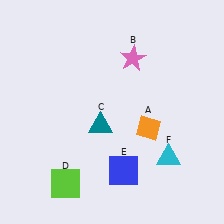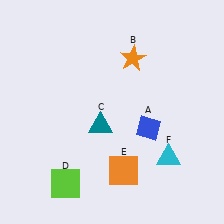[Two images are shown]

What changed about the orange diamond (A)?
In Image 1, A is orange. In Image 2, it changed to blue.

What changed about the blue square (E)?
In Image 1, E is blue. In Image 2, it changed to orange.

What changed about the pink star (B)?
In Image 1, B is pink. In Image 2, it changed to orange.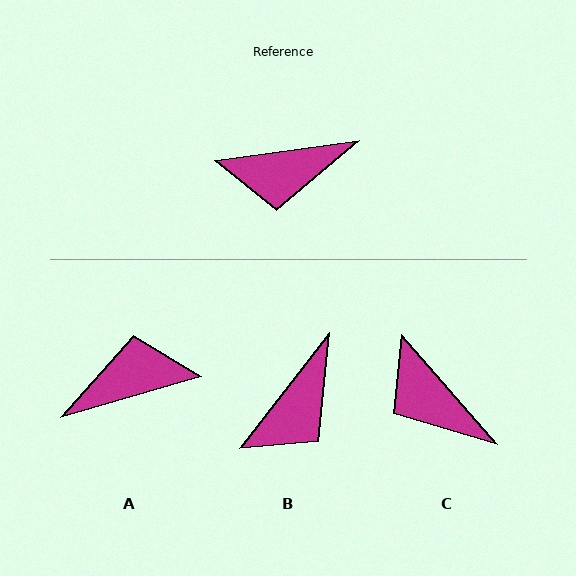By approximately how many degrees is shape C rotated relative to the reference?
Approximately 57 degrees clockwise.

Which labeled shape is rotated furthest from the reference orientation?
A, about 172 degrees away.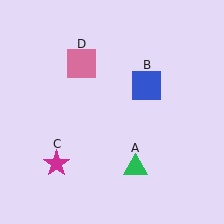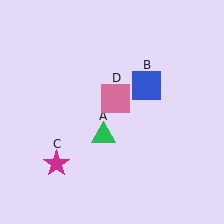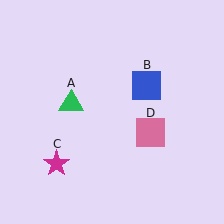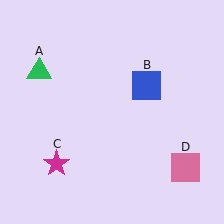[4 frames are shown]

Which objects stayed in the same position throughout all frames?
Blue square (object B) and magenta star (object C) remained stationary.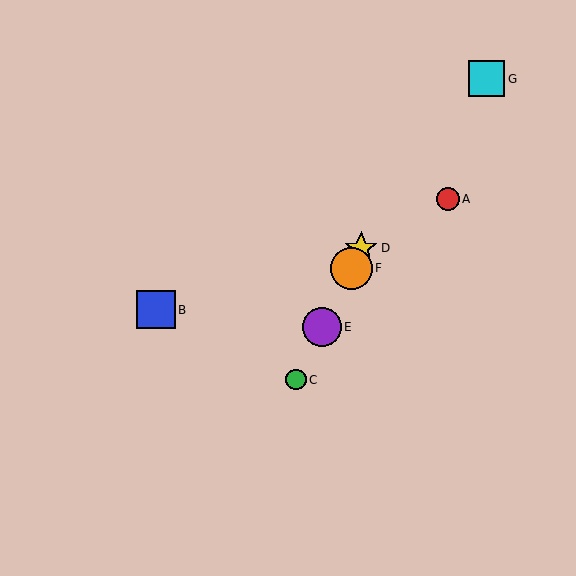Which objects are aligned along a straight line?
Objects C, D, E, F are aligned along a straight line.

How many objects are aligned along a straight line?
4 objects (C, D, E, F) are aligned along a straight line.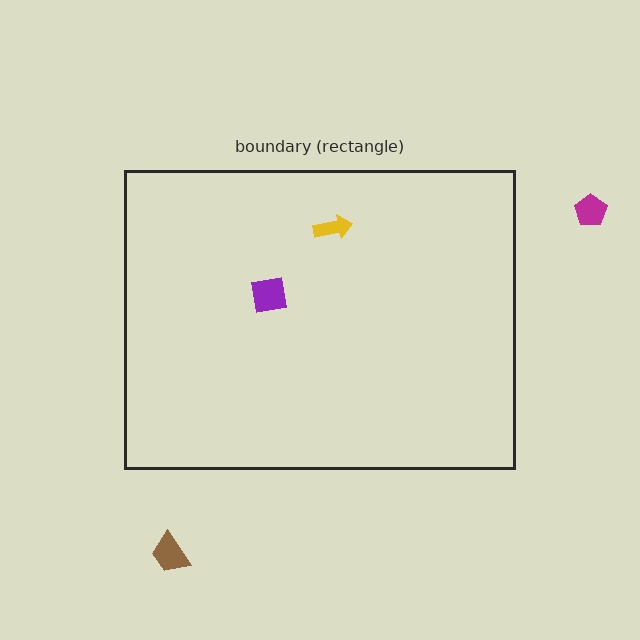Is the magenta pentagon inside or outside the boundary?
Outside.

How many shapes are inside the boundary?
2 inside, 2 outside.